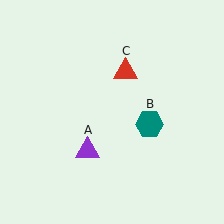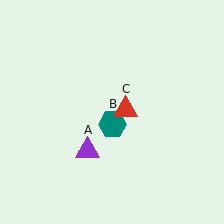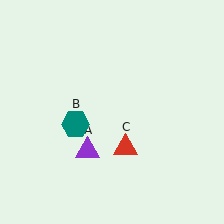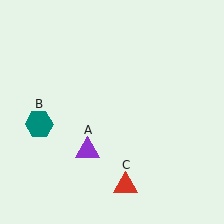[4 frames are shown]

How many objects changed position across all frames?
2 objects changed position: teal hexagon (object B), red triangle (object C).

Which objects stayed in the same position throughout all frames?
Purple triangle (object A) remained stationary.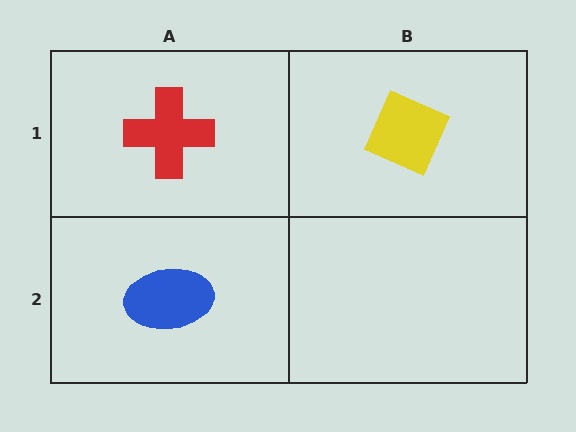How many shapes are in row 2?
1 shape.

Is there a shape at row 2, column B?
No, that cell is empty.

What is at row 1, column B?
A yellow diamond.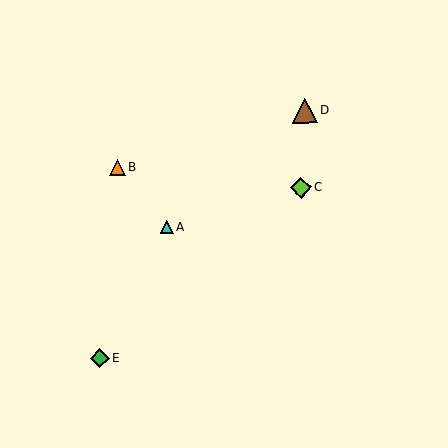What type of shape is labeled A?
Shape A is a cyan triangle.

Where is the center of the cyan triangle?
The center of the cyan triangle is at (167, 227).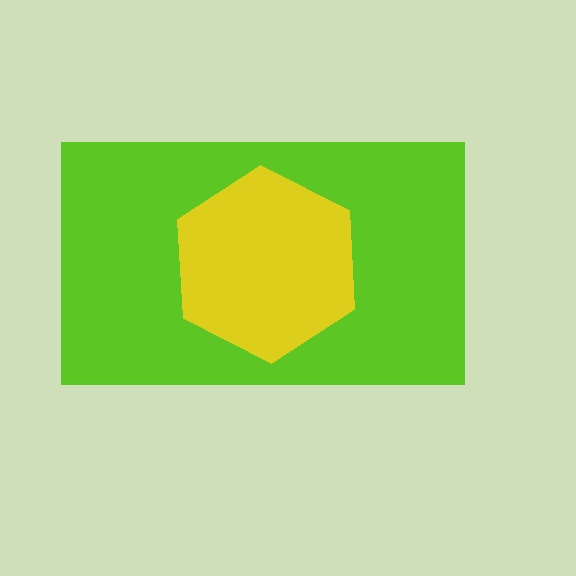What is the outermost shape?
The lime rectangle.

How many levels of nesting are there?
2.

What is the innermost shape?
The yellow hexagon.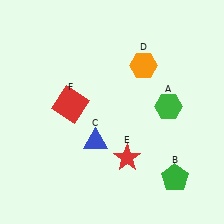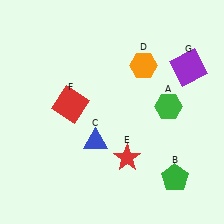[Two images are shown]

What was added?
A purple square (G) was added in Image 2.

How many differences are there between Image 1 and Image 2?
There is 1 difference between the two images.